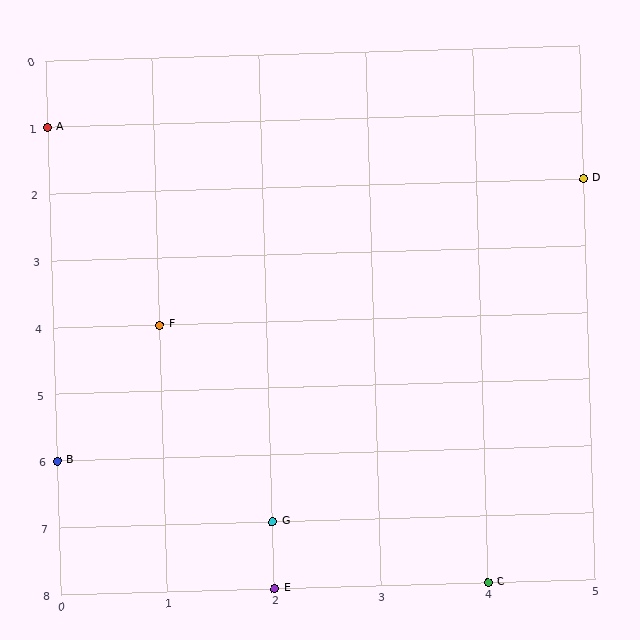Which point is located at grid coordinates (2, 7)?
Point G is at (2, 7).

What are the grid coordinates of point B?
Point B is at grid coordinates (0, 6).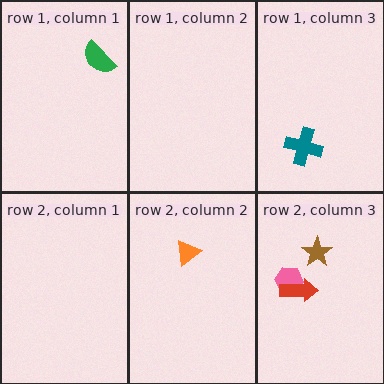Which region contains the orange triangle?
The row 2, column 2 region.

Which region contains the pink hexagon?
The row 2, column 3 region.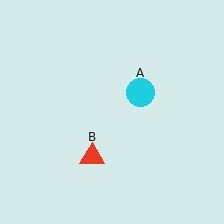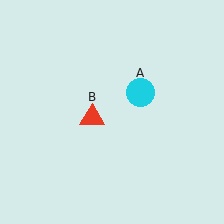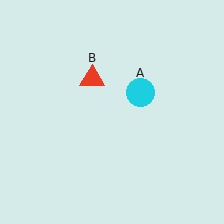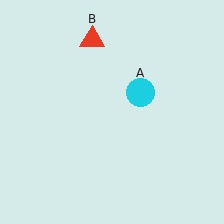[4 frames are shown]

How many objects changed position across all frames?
1 object changed position: red triangle (object B).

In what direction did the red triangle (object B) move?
The red triangle (object B) moved up.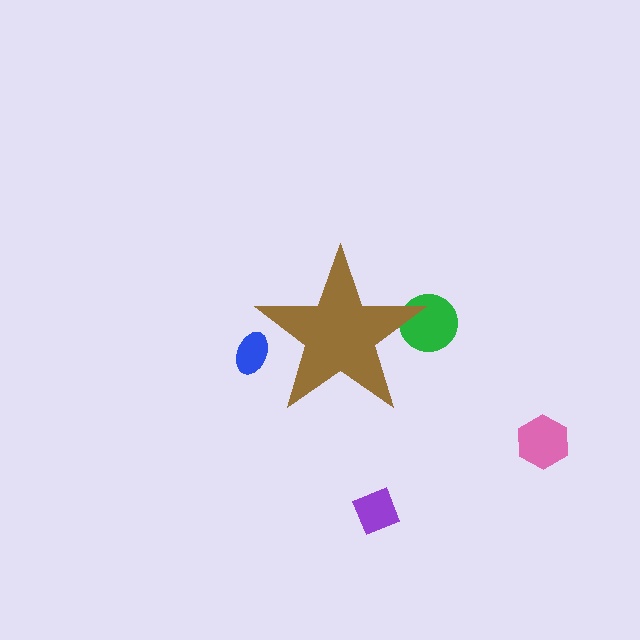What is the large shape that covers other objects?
A brown star.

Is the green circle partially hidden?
Yes, the green circle is partially hidden behind the brown star.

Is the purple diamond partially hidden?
No, the purple diamond is fully visible.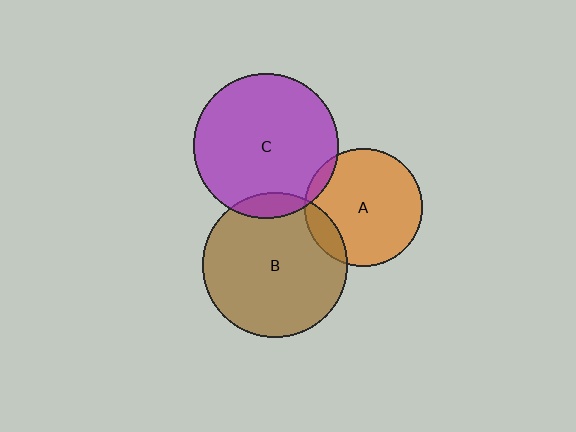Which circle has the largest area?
Circle B (brown).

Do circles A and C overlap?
Yes.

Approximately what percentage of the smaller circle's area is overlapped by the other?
Approximately 5%.